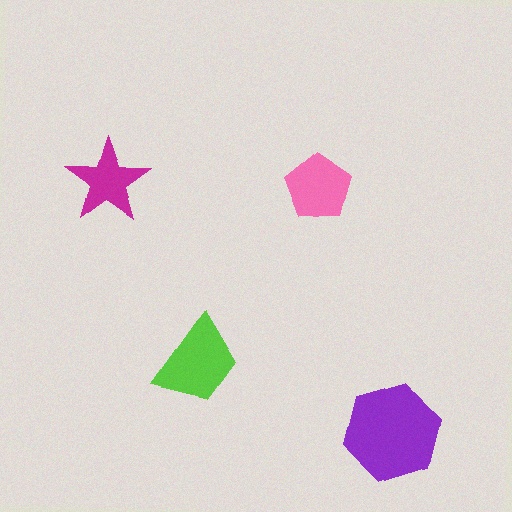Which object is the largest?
The purple hexagon.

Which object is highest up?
The magenta star is topmost.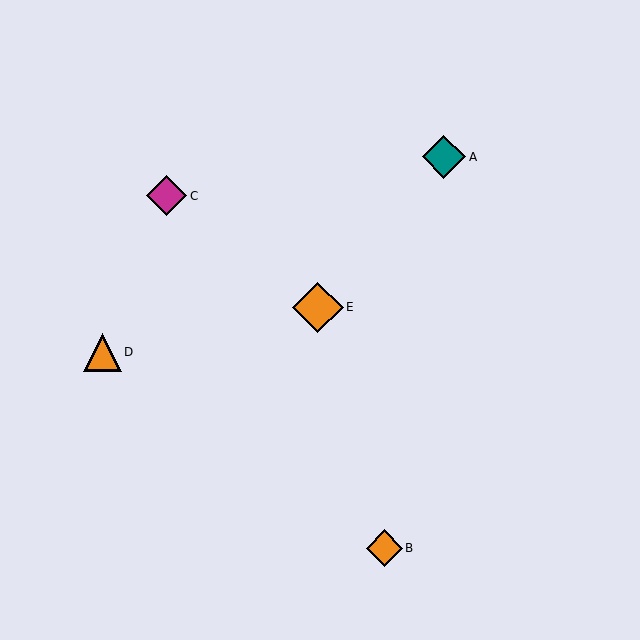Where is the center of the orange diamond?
The center of the orange diamond is at (318, 307).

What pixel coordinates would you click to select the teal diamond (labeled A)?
Click at (444, 157) to select the teal diamond A.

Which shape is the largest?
The orange diamond (labeled E) is the largest.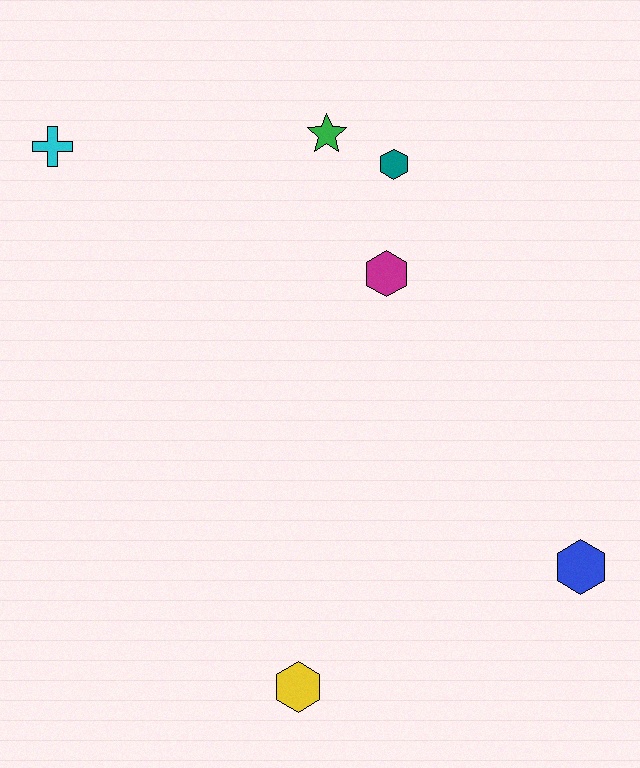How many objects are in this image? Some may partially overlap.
There are 6 objects.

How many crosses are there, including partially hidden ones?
There is 1 cross.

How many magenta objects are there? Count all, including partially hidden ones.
There is 1 magenta object.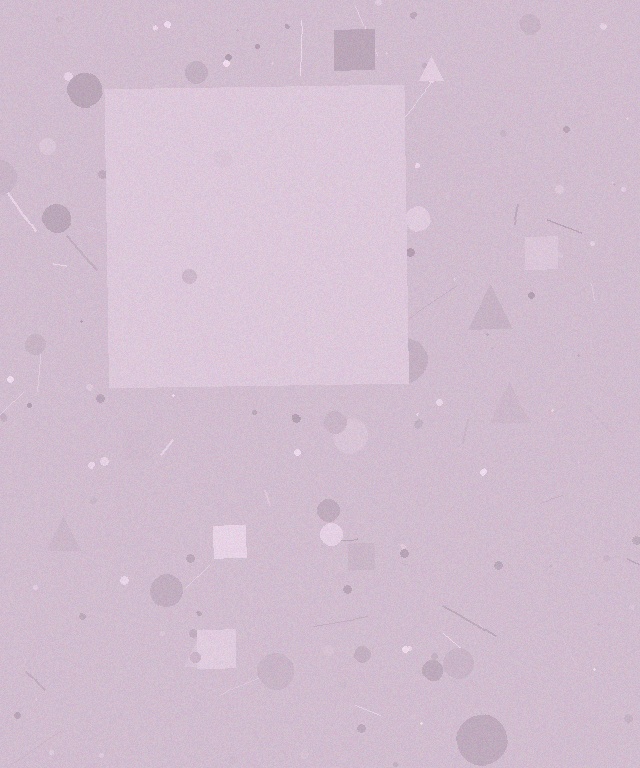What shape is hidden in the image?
A square is hidden in the image.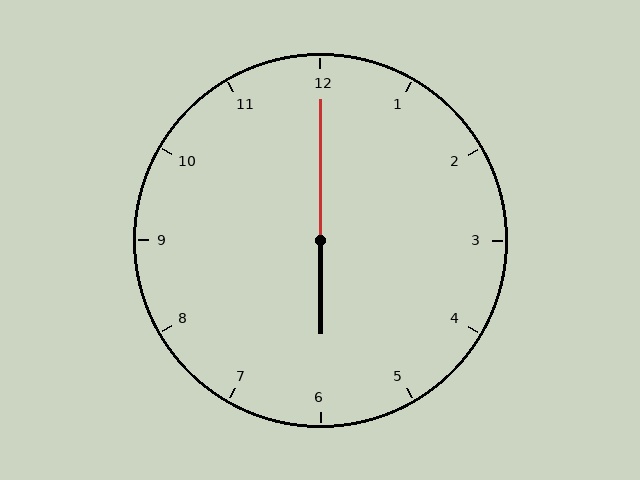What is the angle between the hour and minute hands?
Approximately 180 degrees.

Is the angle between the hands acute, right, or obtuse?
It is obtuse.